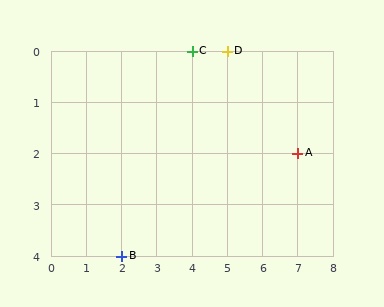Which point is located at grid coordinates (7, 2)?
Point A is at (7, 2).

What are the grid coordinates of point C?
Point C is at grid coordinates (4, 0).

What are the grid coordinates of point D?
Point D is at grid coordinates (5, 0).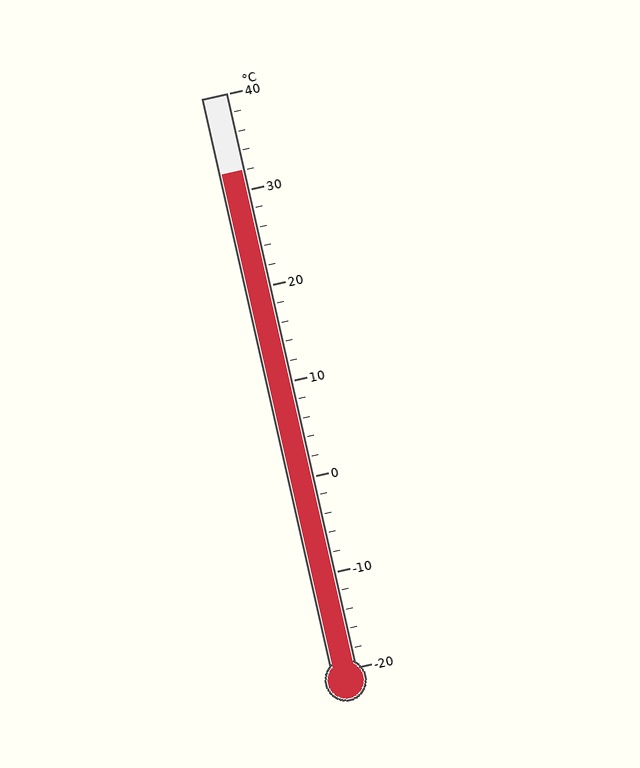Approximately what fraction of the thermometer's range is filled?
The thermometer is filled to approximately 85% of its range.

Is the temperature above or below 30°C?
The temperature is above 30°C.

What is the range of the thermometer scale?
The thermometer scale ranges from -20°C to 40°C.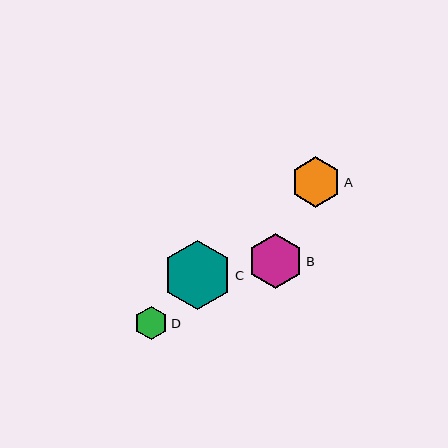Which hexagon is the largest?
Hexagon C is the largest with a size of approximately 68 pixels.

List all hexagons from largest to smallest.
From largest to smallest: C, B, A, D.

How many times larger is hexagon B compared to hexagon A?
Hexagon B is approximately 1.1 times the size of hexagon A.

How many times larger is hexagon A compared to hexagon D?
Hexagon A is approximately 1.5 times the size of hexagon D.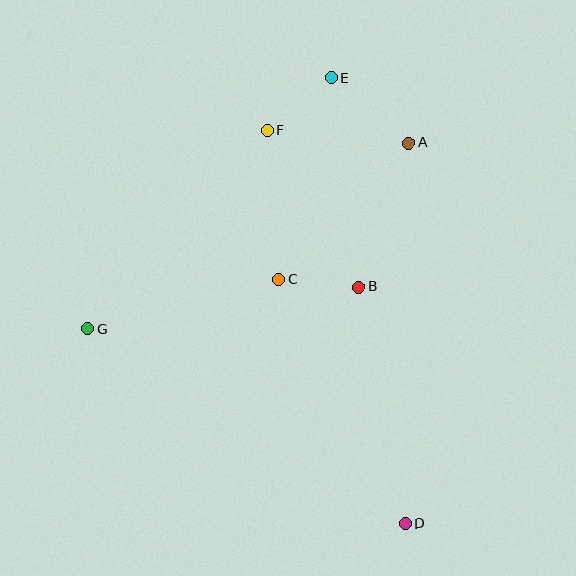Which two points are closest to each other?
Points B and C are closest to each other.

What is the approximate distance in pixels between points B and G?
The distance between B and G is approximately 274 pixels.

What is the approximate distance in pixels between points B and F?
The distance between B and F is approximately 181 pixels.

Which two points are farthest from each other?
Points D and E are farthest from each other.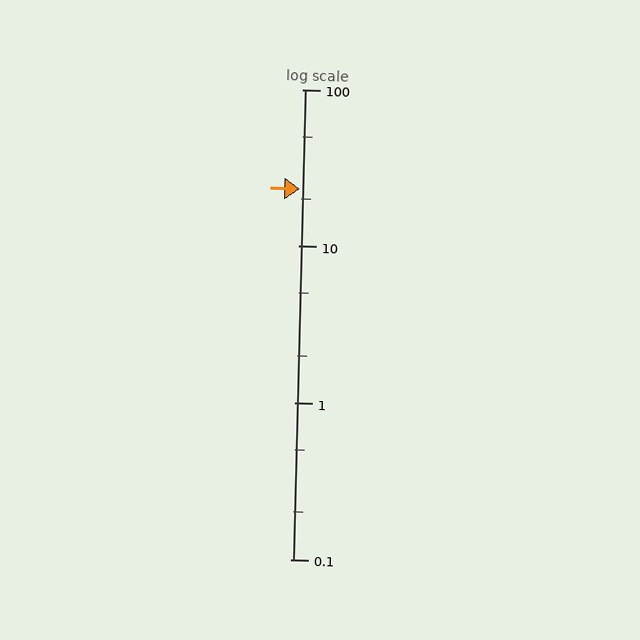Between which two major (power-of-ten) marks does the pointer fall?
The pointer is between 10 and 100.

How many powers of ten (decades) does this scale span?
The scale spans 3 decades, from 0.1 to 100.